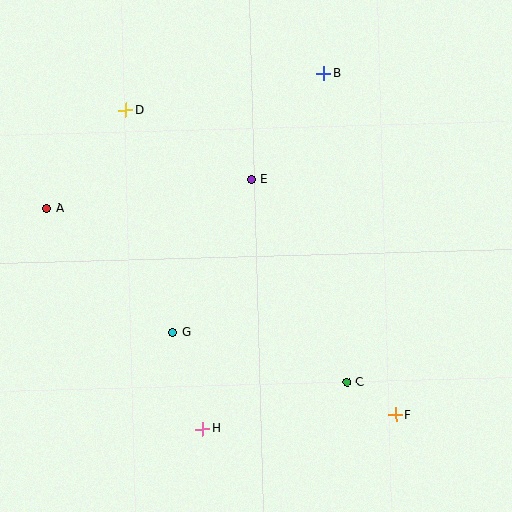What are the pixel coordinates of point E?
Point E is at (251, 179).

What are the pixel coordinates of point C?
Point C is at (347, 382).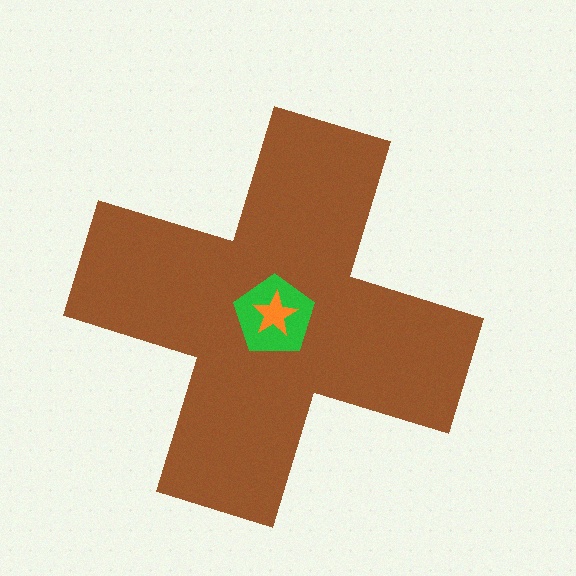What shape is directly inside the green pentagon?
The orange star.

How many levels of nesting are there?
3.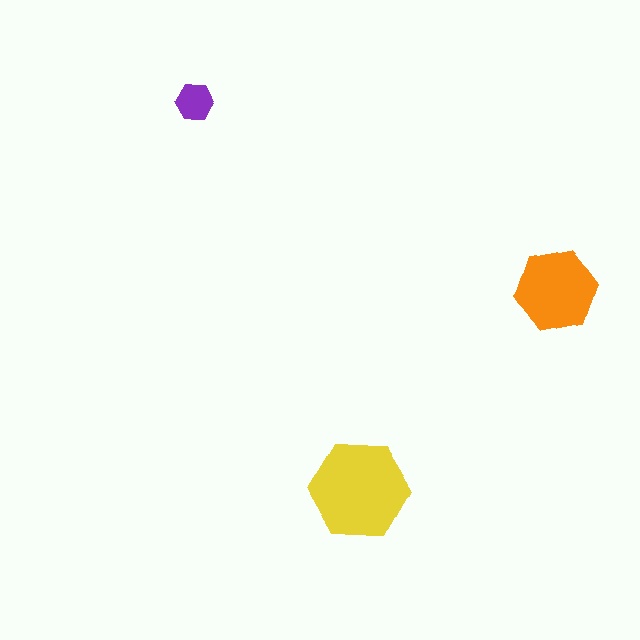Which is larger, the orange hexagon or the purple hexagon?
The orange one.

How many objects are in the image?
There are 3 objects in the image.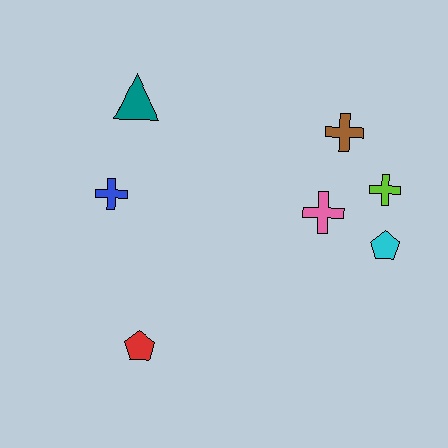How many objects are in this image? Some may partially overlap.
There are 7 objects.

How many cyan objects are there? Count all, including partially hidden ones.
There is 1 cyan object.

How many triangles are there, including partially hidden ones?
There is 1 triangle.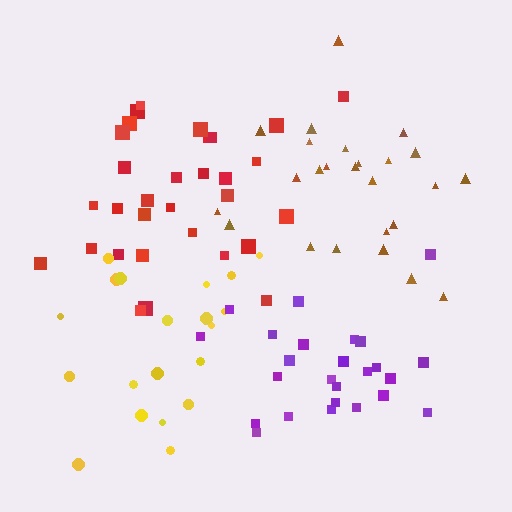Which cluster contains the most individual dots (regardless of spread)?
Red (31).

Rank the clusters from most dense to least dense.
purple, brown, red, yellow.